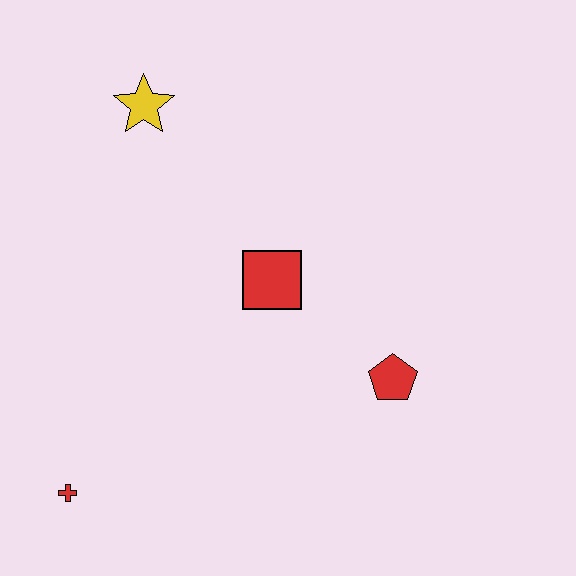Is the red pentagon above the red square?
No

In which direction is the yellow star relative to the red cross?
The yellow star is above the red cross.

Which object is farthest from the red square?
The red cross is farthest from the red square.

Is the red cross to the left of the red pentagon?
Yes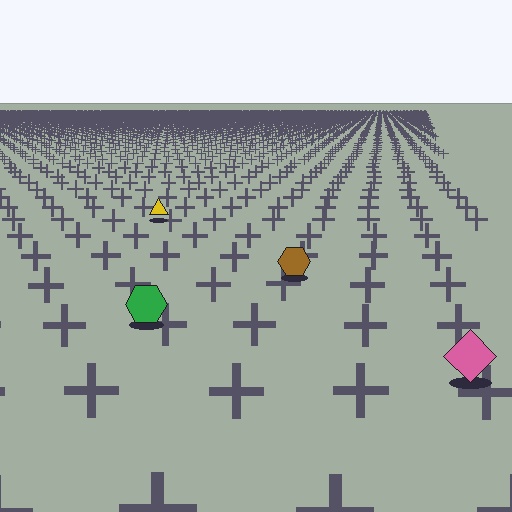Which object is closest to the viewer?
The pink diamond is closest. The texture marks near it are larger and more spread out.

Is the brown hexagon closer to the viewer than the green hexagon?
No. The green hexagon is closer — you can tell from the texture gradient: the ground texture is coarser near it.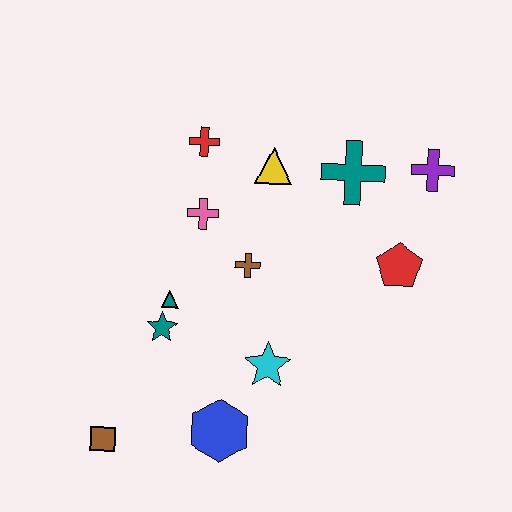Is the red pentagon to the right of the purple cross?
No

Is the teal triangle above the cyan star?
Yes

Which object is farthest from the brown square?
The purple cross is farthest from the brown square.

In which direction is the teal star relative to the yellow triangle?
The teal star is below the yellow triangle.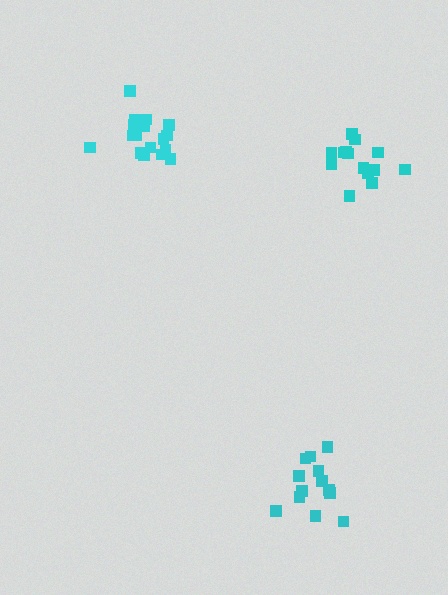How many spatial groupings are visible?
There are 3 spatial groupings.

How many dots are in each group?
Group 1: 17 dots, Group 2: 13 dots, Group 3: 14 dots (44 total).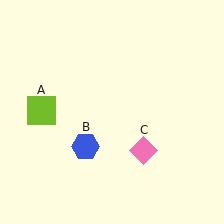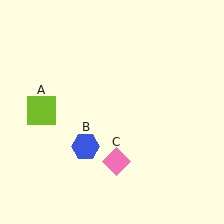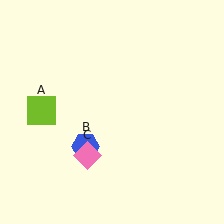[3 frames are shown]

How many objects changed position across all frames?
1 object changed position: pink diamond (object C).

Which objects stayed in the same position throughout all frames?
Lime square (object A) and blue hexagon (object B) remained stationary.